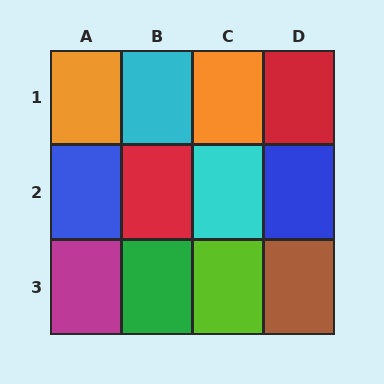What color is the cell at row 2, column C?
Cyan.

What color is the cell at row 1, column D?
Red.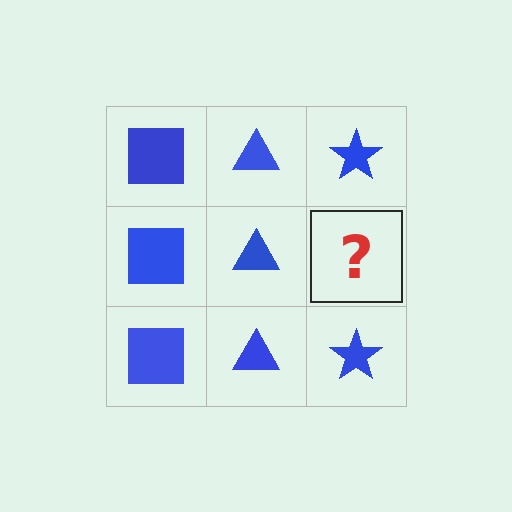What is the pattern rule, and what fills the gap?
The rule is that each column has a consistent shape. The gap should be filled with a blue star.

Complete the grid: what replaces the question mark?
The question mark should be replaced with a blue star.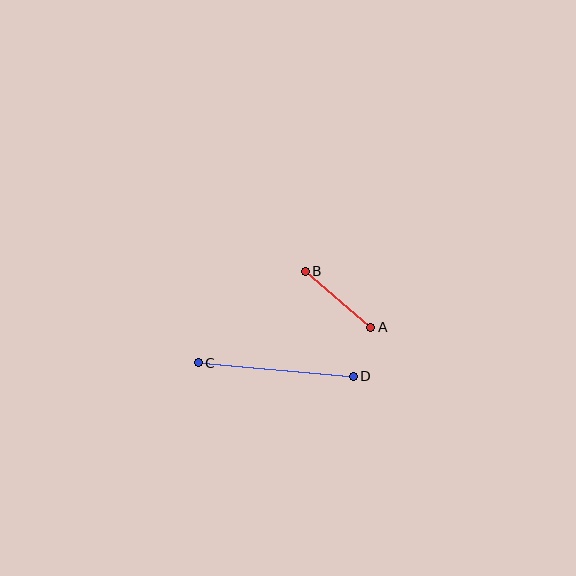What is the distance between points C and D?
The distance is approximately 156 pixels.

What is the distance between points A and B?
The distance is approximately 86 pixels.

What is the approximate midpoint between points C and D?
The midpoint is at approximately (276, 370) pixels.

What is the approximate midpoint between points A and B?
The midpoint is at approximately (338, 299) pixels.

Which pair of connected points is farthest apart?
Points C and D are farthest apart.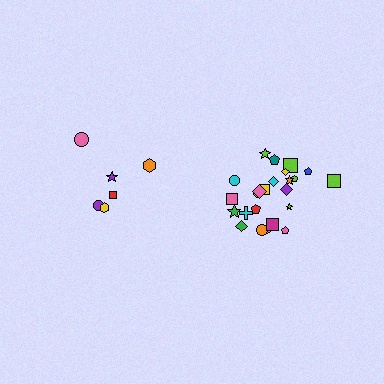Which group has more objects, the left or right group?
The right group.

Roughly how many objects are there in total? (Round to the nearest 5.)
Roughly 30 objects in total.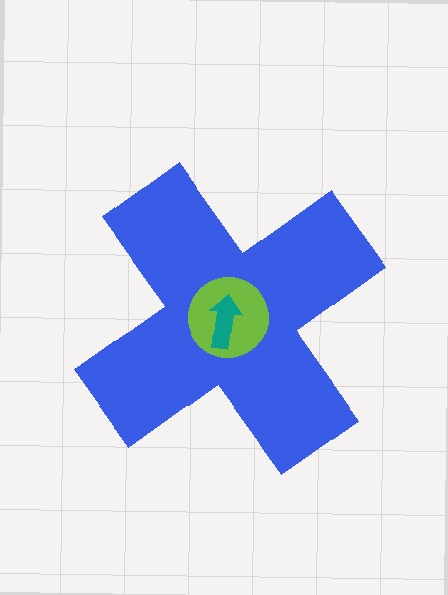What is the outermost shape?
The blue cross.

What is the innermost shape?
The teal arrow.